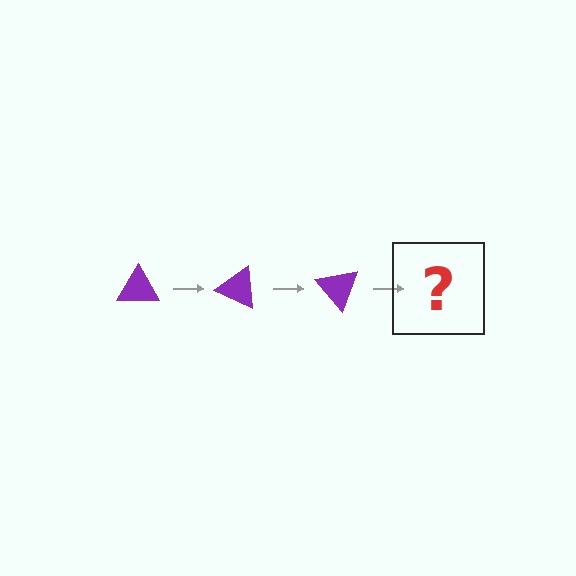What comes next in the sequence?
The next element should be a purple triangle rotated 75 degrees.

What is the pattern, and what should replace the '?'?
The pattern is that the triangle rotates 25 degrees each step. The '?' should be a purple triangle rotated 75 degrees.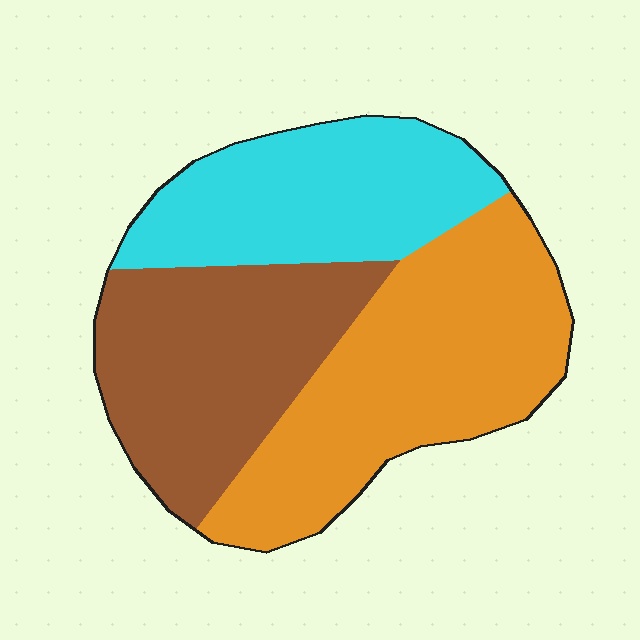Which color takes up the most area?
Orange, at roughly 40%.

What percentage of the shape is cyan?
Cyan covers roughly 30% of the shape.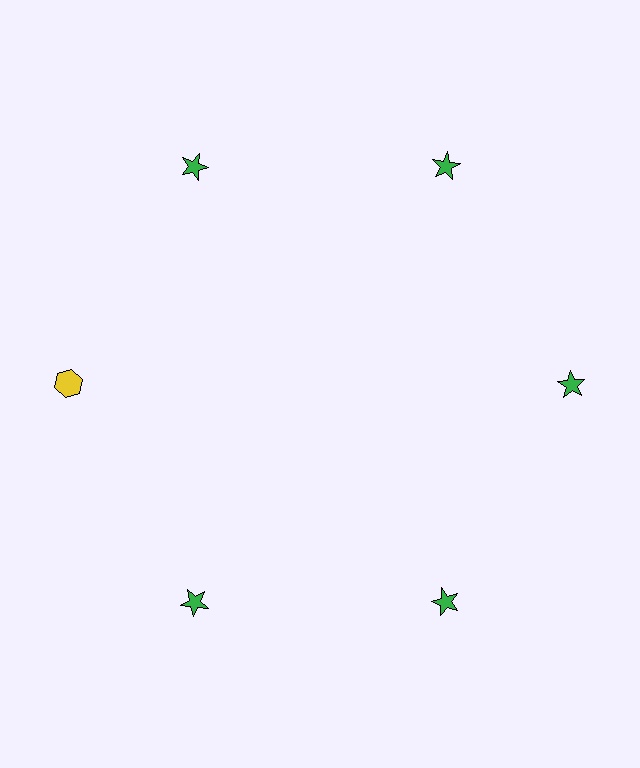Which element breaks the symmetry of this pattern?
The yellow hexagon at roughly the 9 o'clock position breaks the symmetry. All other shapes are green stars.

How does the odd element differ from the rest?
It differs in both color (yellow instead of green) and shape (hexagon instead of star).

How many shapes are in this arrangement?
There are 6 shapes arranged in a ring pattern.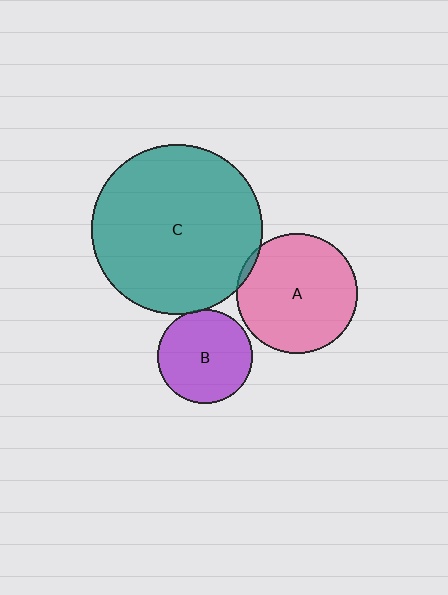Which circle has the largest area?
Circle C (teal).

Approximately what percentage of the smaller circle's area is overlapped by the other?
Approximately 5%.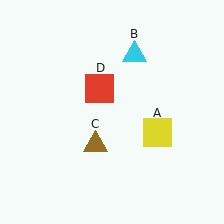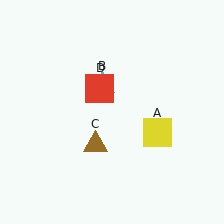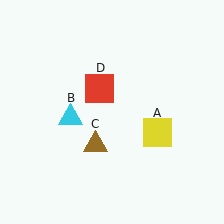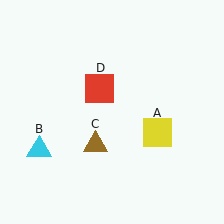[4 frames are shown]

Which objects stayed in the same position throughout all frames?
Yellow square (object A) and brown triangle (object C) and red square (object D) remained stationary.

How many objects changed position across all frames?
1 object changed position: cyan triangle (object B).